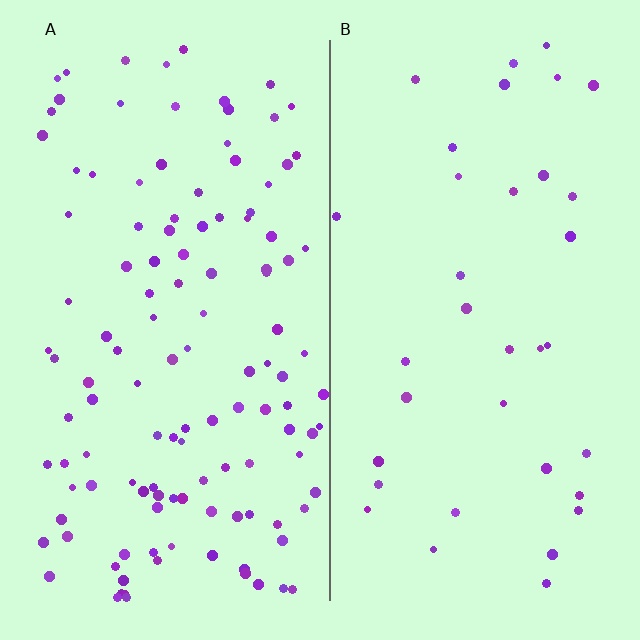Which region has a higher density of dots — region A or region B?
A (the left).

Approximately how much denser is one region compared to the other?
Approximately 3.4× — region A over region B.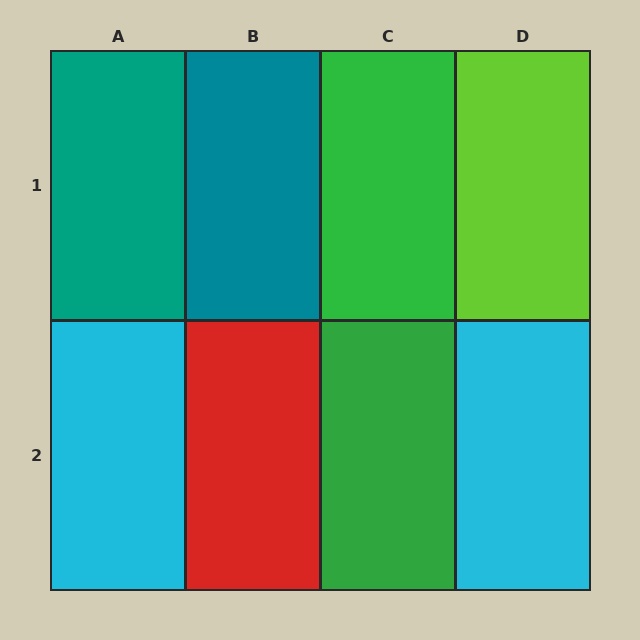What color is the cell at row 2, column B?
Red.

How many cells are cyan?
2 cells are cyan.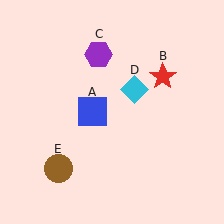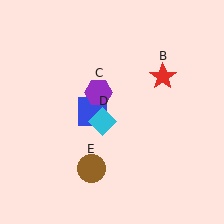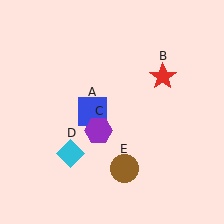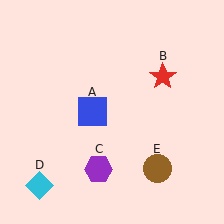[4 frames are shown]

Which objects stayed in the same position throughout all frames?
Blue square (object A) and red star (object B) remained stationary.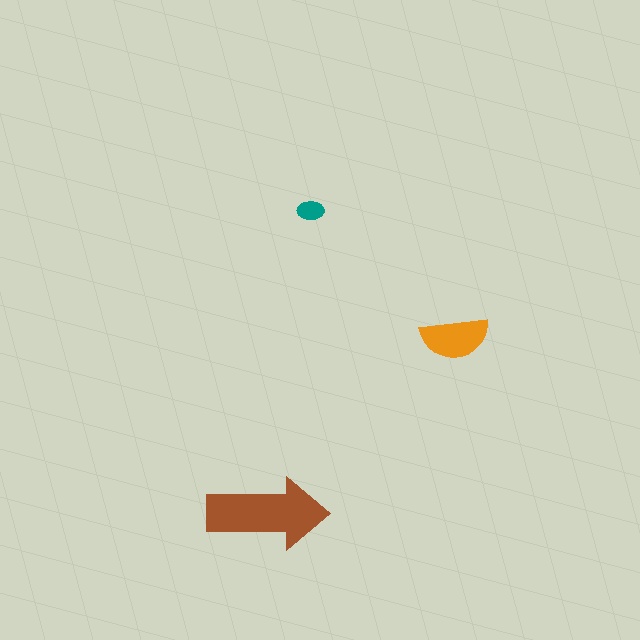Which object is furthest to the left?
The brown arrow is leftmost.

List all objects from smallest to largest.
The teal ellipse, the orange semicircle, the brown arrow.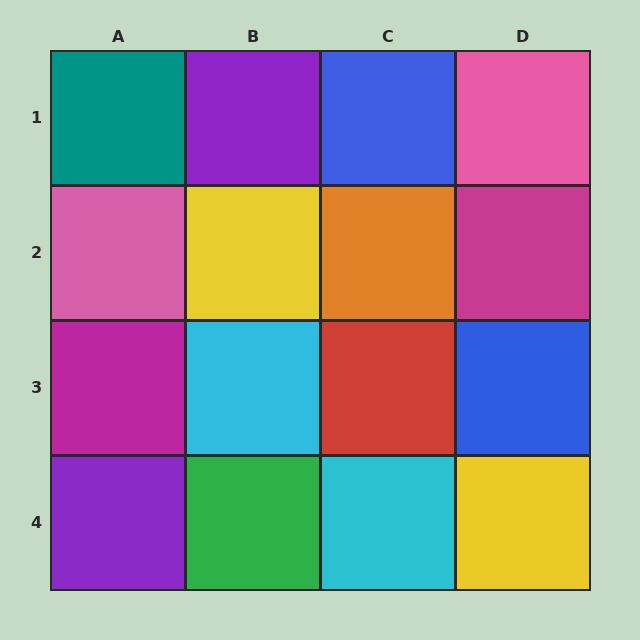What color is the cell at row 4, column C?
Cyan.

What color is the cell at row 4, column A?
Purple.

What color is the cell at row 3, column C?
Red.